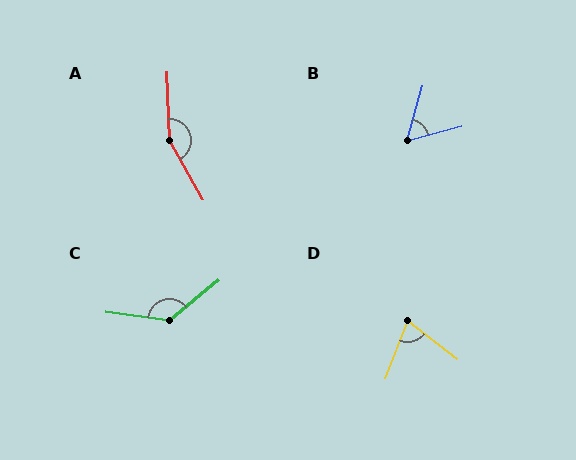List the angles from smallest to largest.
B (59°), D (73°), C (133°), A (153°).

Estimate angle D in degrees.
Approximately 73 degrees.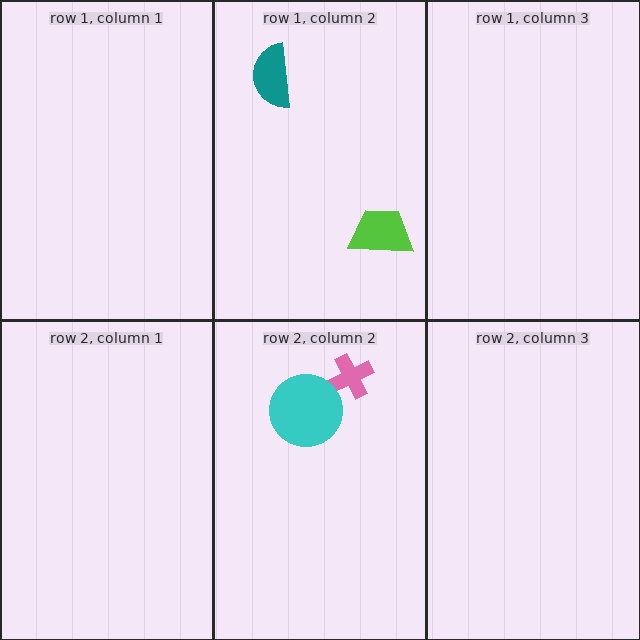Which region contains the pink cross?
The row 2, column 2 region.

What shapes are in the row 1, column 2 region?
The teal semicircle, the lime trapezoid.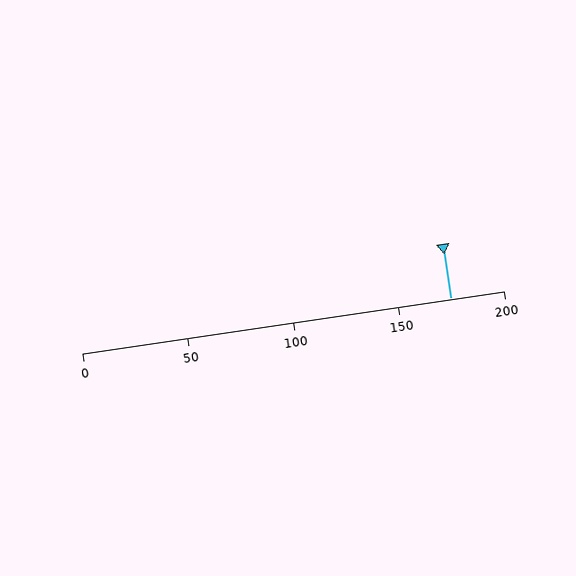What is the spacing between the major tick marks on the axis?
The major ticks are spaced 50 apart.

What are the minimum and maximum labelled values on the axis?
The axis runs from 0 to 200.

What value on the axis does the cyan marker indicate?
The marker indicates approximately 175.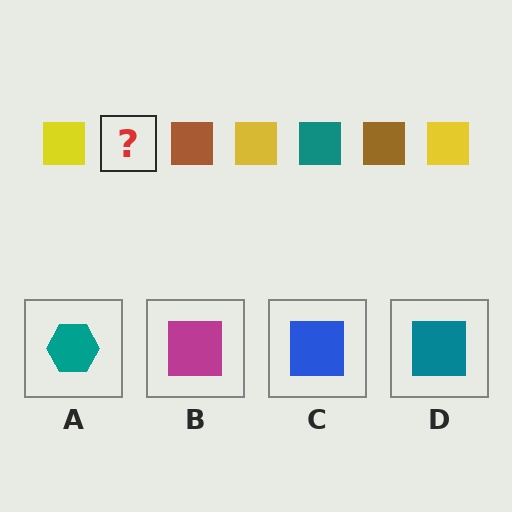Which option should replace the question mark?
Option D.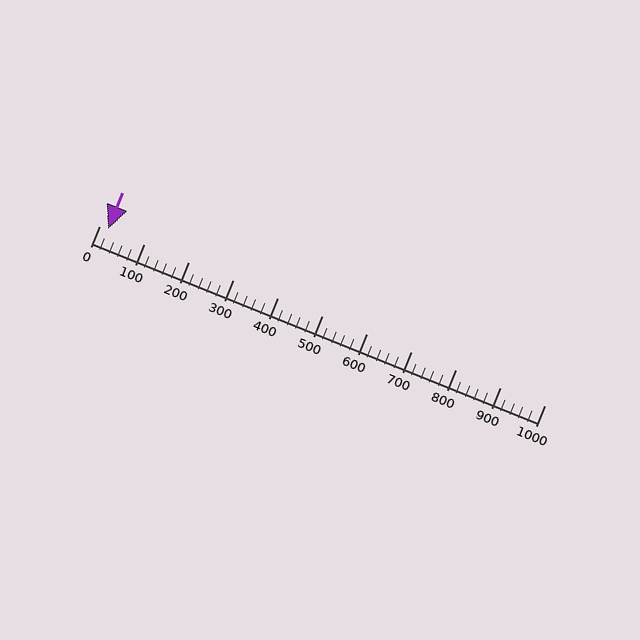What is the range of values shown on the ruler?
The ruler shows values from 0 to 1000.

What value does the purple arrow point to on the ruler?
The purple arrow points to approximately 20.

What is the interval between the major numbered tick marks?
The major tick marks are spaced 100 units apart.